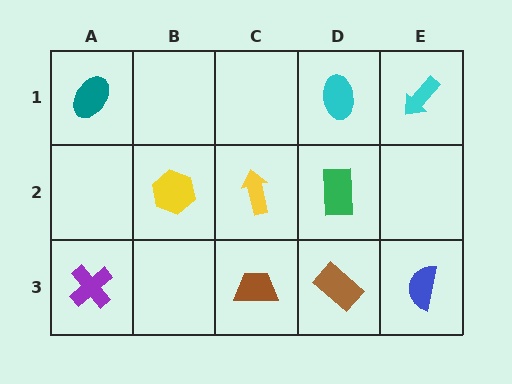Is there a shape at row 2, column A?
No, that cell is empty.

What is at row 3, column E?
A blue semicircle.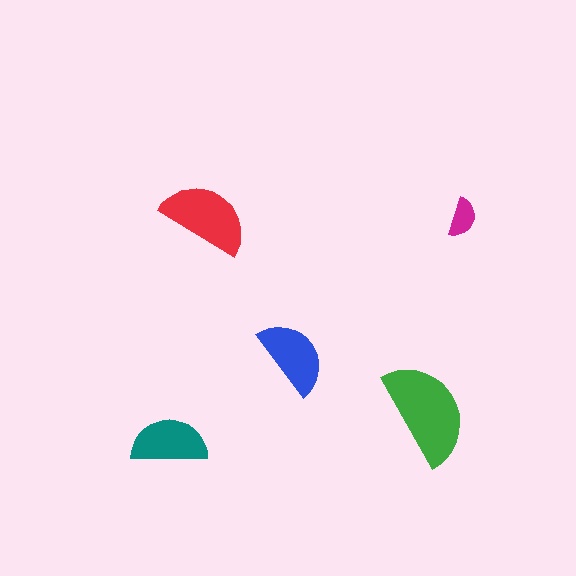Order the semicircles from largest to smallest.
the green one, the red one, the blue one, the teal one, the magenta one.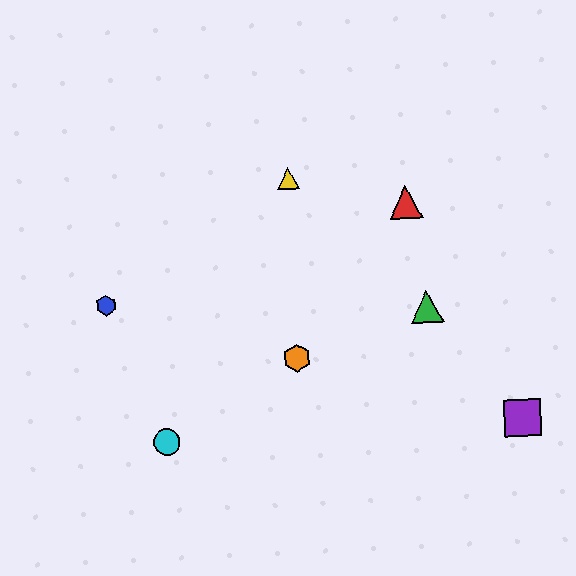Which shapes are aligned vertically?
The yellow triangle, the orange hexagon are aligned vertically.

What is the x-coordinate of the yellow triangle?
The yellow triangle is at x≈288.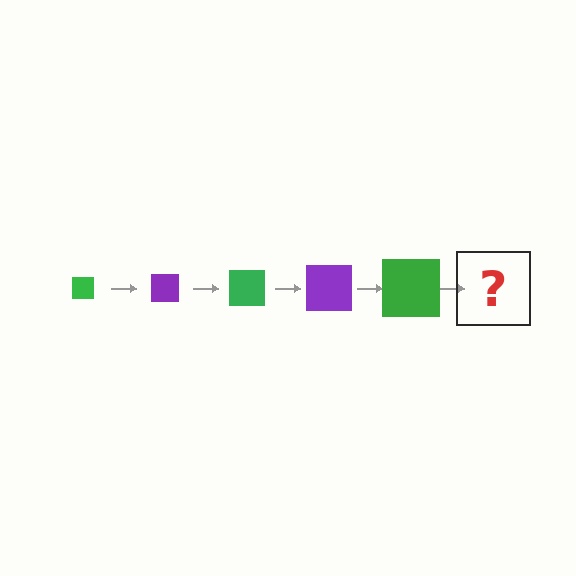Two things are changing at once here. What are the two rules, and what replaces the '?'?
The two rules are that the square grows larger each step and the color cycles through green and purple. The '?' should be a purple square, larger than the previous one.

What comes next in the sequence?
The next element should be a purple square, larger than the previous one.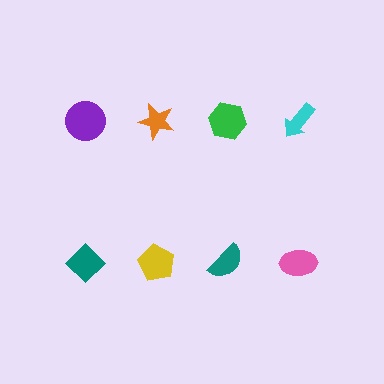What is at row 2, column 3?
A teal semicircle.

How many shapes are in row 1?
4 shapes.